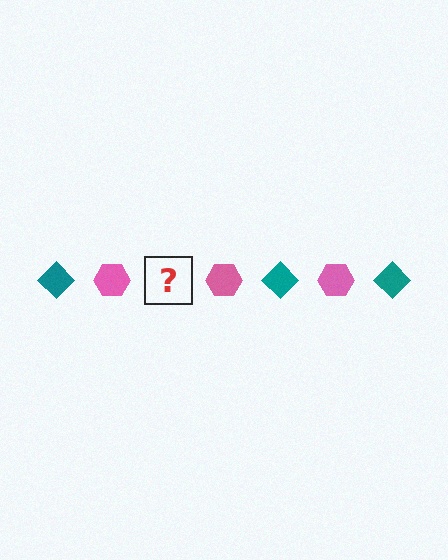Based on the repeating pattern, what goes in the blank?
The blank should be a teal diamond.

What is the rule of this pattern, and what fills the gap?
The rule is that the pattern alternates between teal diamond and pink hexagon. The gap should be filled with a teal diamond.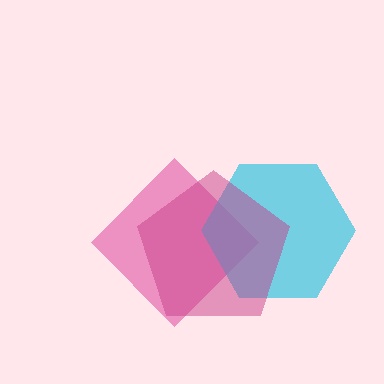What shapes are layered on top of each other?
The layered shapes are: a pink diamond, a cyan hexagon, a magenta pentagon.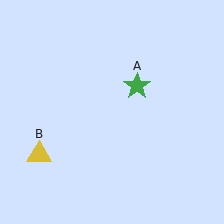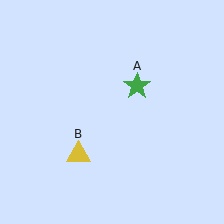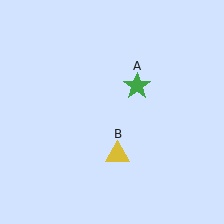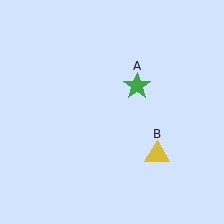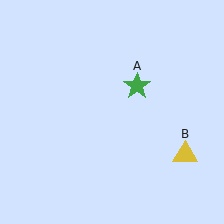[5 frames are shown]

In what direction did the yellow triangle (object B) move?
The yellow triangle (object B) moved right.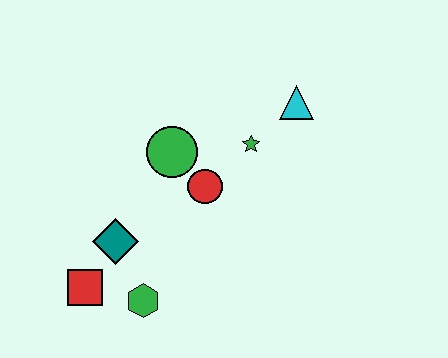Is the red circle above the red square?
Yes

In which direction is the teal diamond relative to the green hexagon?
The teal diamond is above the green hexagon.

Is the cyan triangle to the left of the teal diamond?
No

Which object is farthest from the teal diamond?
The cyan triangle is farthest from the teal diamond.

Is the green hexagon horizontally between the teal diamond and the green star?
Yes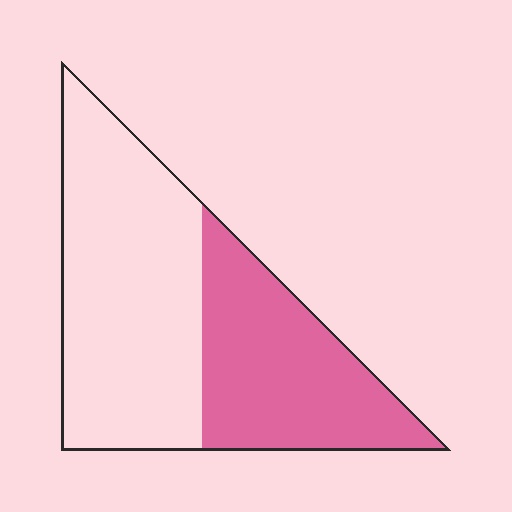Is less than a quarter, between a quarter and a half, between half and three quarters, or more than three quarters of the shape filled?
Between a quarter and a half.